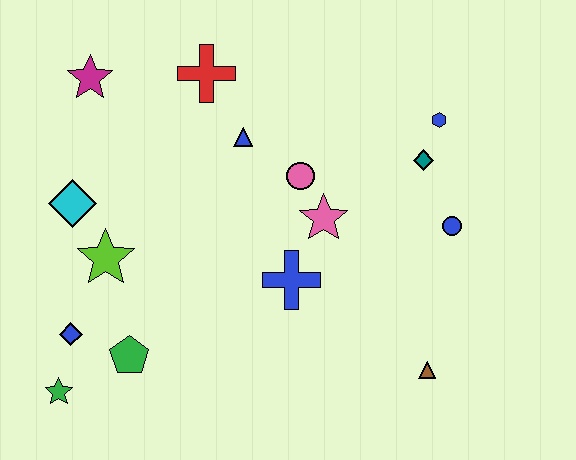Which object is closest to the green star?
The blue diamond is closest to the green star.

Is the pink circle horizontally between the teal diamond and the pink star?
No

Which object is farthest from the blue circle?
The green star is farthest from the blue circle.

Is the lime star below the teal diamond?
Yes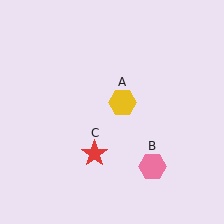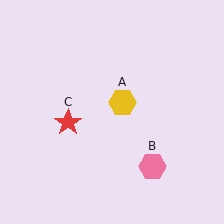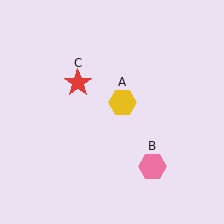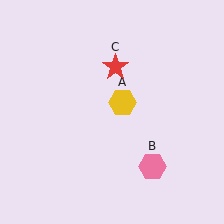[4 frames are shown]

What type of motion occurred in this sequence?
The red star (object C) rotated clockwise around the center of the scene.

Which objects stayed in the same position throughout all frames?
Yellow hexagon (object A) and pink hexagon (object B) remained stationary.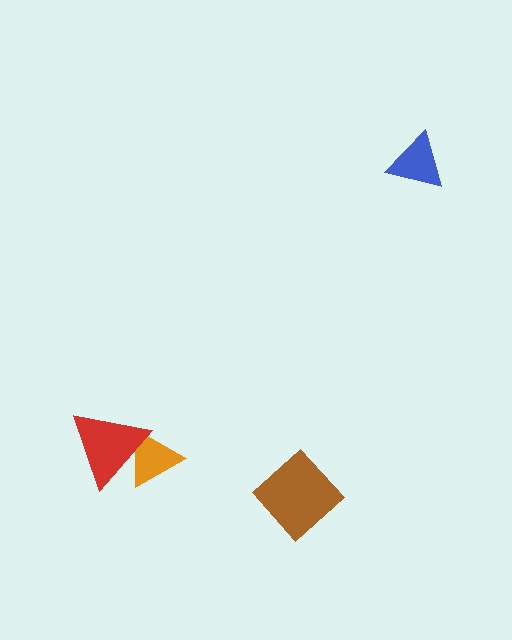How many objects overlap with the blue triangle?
0 objects overlap with the blue triangle.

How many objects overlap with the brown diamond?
0 objects overlap with the brown diamond.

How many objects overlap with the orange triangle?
1 object overlaps with the orange triangle.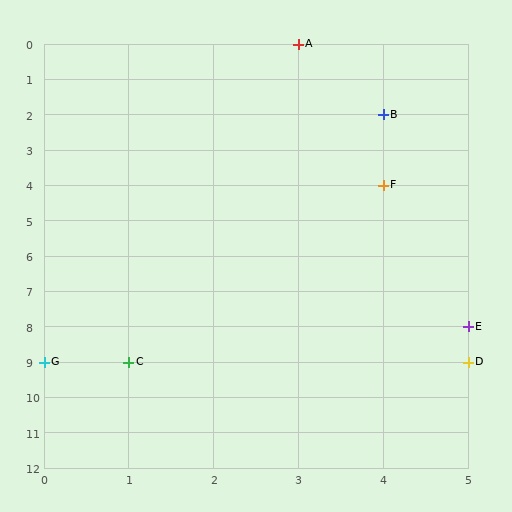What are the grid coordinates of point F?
Point F is at grid coordinates (4, 4).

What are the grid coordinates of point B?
Point B is at grid coordinates (4, 2).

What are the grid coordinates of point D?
Point D is at grid coordinates (5, 9).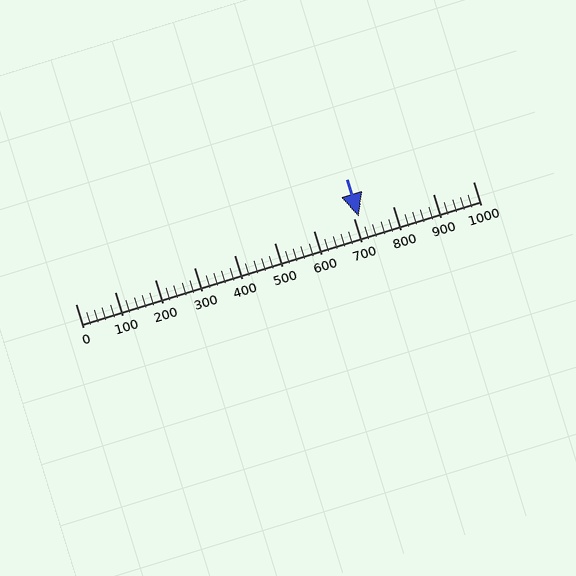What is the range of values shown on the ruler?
The ruler shows values from 0 to 1000.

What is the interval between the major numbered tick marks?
The major tick marks are spaced 100 units apart.